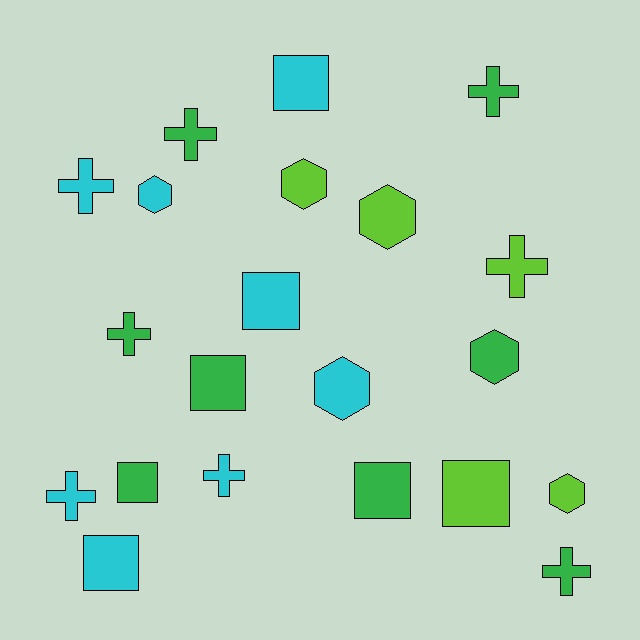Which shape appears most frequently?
Cross, with 8 objects.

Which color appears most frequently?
Green, with 8 objects.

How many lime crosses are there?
There is 1 lime cross.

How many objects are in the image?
There are 21 objects.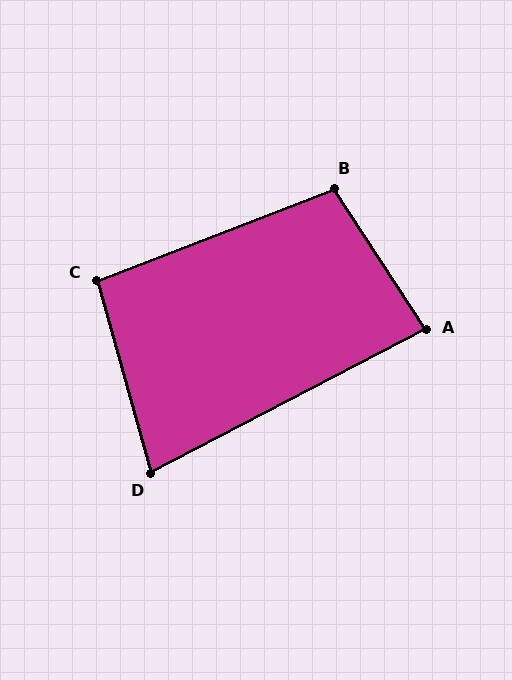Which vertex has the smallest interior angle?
D, at approximately 78 degrees.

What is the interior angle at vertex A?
Approximately 84 degrees (acute).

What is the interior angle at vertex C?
Approximately 96 degrees (obtuse).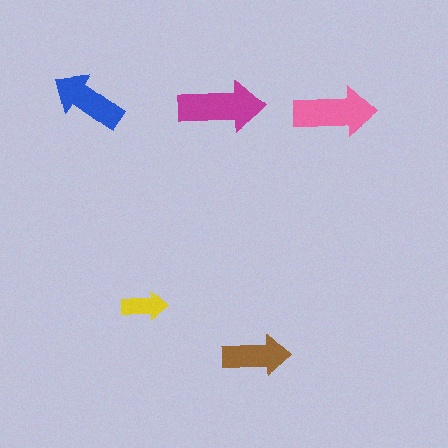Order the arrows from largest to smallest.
the magenta one, the pink one, the blue one, the brown one, the yellow one.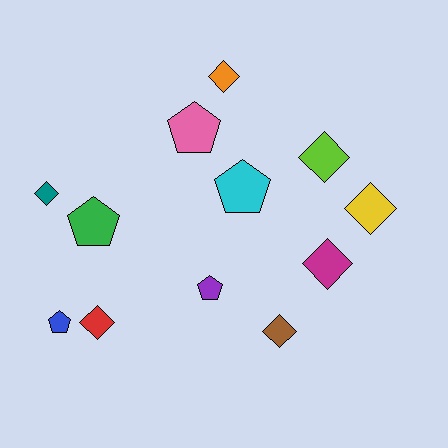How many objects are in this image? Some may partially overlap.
There are 12 objects.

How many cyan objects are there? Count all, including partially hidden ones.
There is 1 cyan object.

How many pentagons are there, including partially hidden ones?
There are 5 pentagons.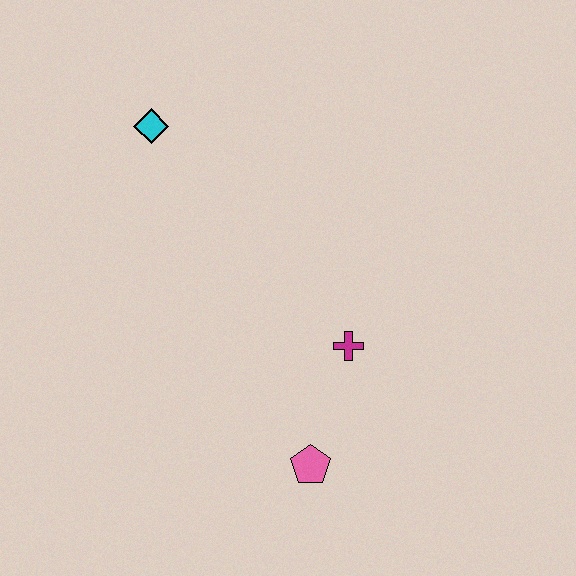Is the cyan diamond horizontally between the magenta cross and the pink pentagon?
No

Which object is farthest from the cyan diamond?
The pink pentagon is farthest from the cyan diamond.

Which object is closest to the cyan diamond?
The magenta cross is closest to the cyan diamond.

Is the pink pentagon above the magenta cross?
No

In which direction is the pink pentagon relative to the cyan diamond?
The pink pentagon is below the cyan diamond.